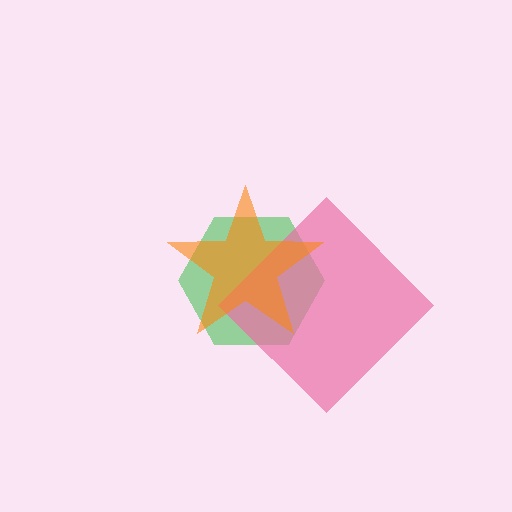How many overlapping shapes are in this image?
There are 3 overlapping shapes in the image.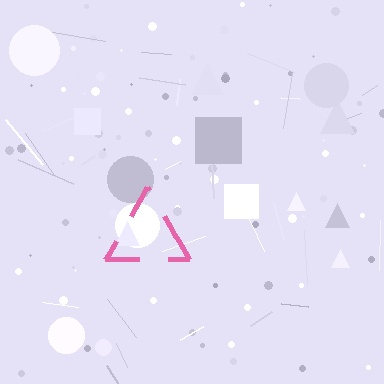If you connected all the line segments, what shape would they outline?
They would outline a triangle.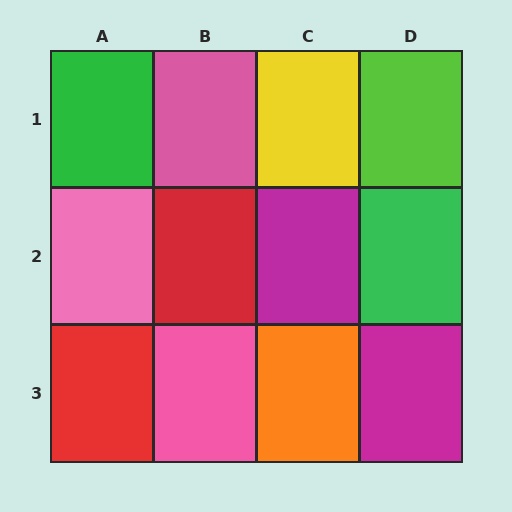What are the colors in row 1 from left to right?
Green, pink, yellow, lime.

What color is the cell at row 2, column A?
Pink.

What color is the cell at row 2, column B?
Red.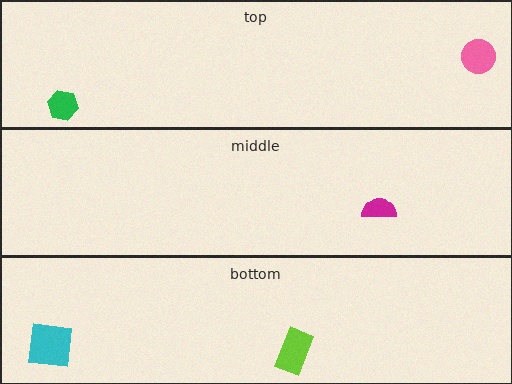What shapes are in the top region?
The pink circle, the green hexagon.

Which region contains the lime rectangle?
The bottom region.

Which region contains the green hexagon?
The top region.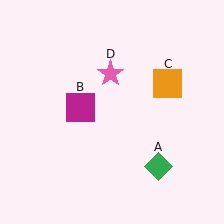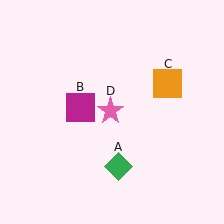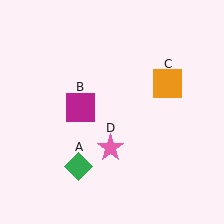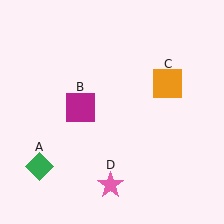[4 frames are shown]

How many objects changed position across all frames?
2 objects changed position: green diamond (object A), pink star (object D).